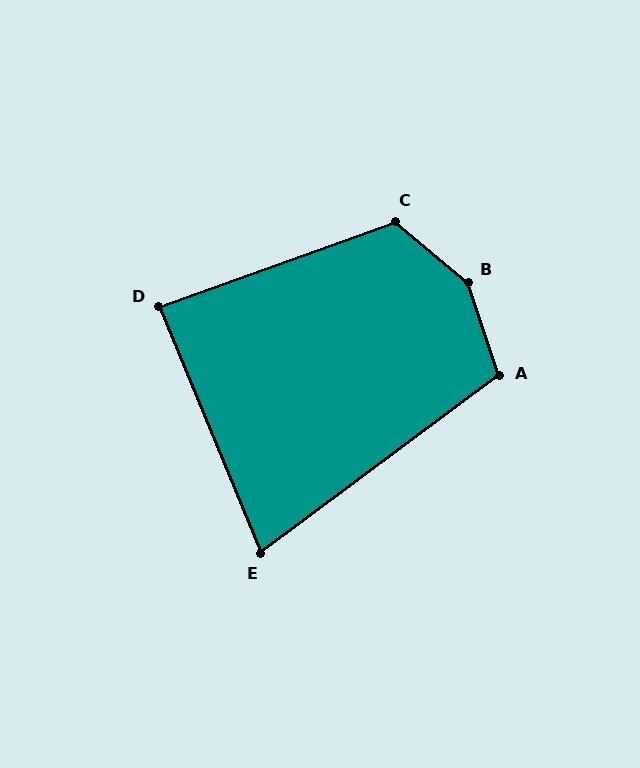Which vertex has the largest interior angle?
B, at approximately 149 degrees.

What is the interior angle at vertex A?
Approximately 108 degrees (obtuse).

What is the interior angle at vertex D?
Approximately 87 degrees (approximately right).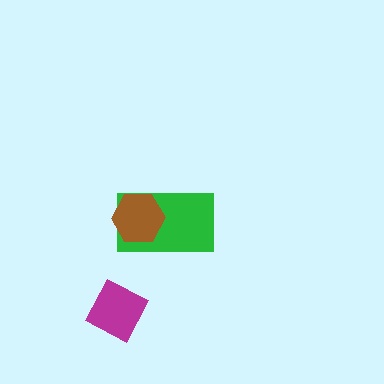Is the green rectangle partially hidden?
Yes, it is partially covered by another shape.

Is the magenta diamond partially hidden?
No, no other shape covers it.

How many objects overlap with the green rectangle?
1 object overlaps with the green rectangle.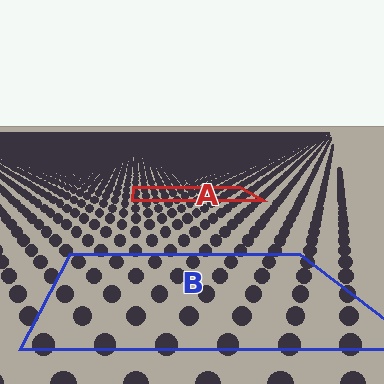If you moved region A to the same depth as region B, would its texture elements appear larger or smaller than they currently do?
They would appear larger. At a closer depth, the same texture elements are projected at a bigger on-screen size.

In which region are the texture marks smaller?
The texture marks are smaller in region A, because it is farther away.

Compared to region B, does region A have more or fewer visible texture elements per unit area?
Region A has more texture elements per unit area — they are packed more densely because it is farther away.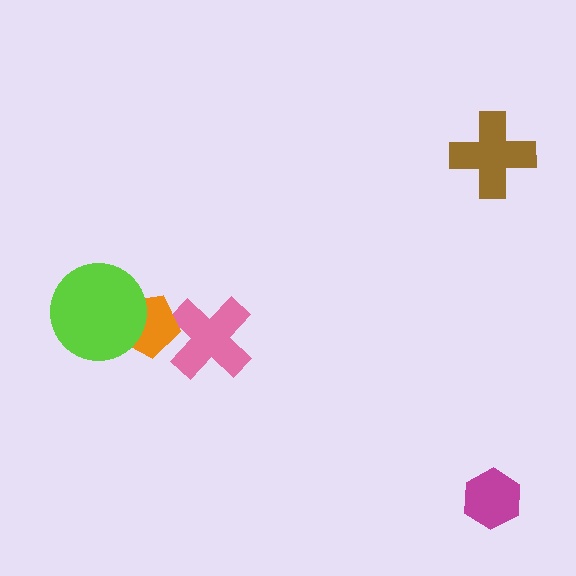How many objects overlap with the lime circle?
1 object overlaps with the lime circle.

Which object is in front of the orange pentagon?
The lime circle is in front of the orange pentagon.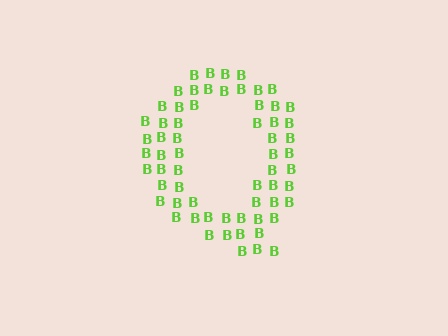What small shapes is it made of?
It is made of small letter B's.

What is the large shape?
The large shape is the letter Q.